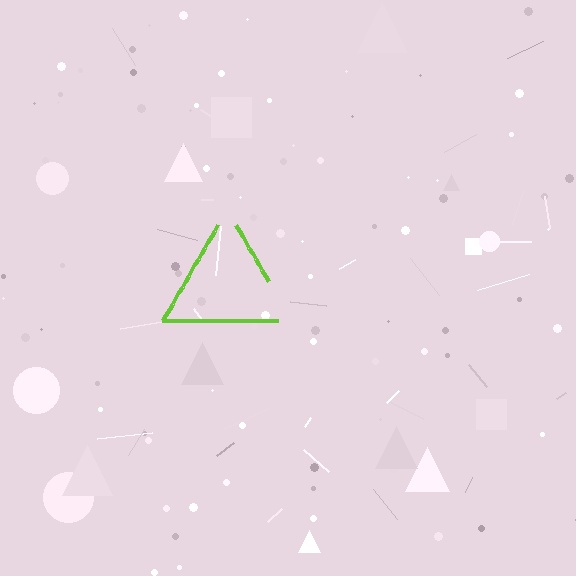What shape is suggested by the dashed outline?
The dashed outline suggests a triangle.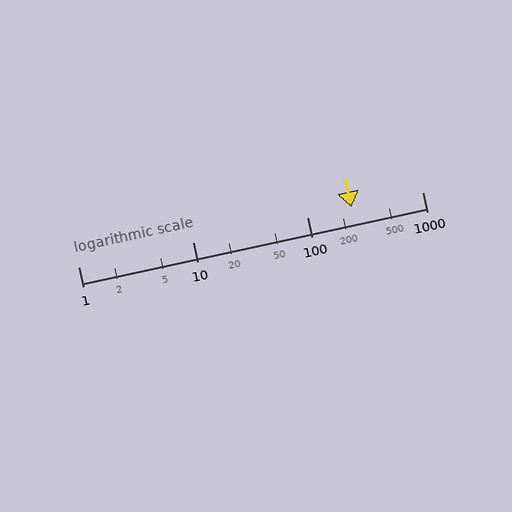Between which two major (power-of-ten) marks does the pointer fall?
The pointer is between 100 and 1000.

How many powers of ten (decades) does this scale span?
The scale spans 3 decades, from 1 to 1000.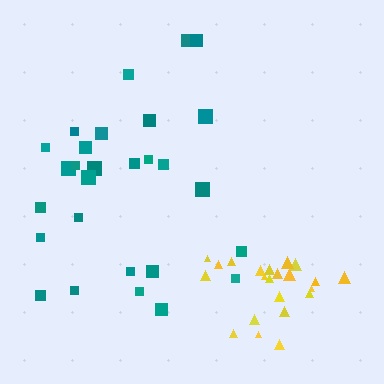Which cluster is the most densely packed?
Yellow.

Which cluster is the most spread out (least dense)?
Teal.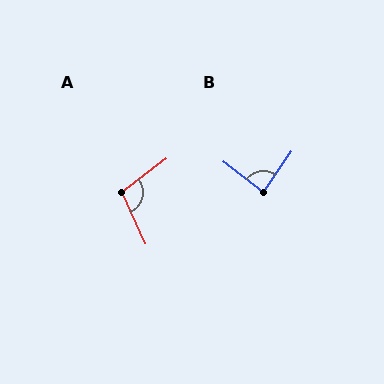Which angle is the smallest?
B, at approximately 87 degrees.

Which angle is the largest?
A, at approximately 103 degrees.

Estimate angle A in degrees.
Approximately 103 degrees.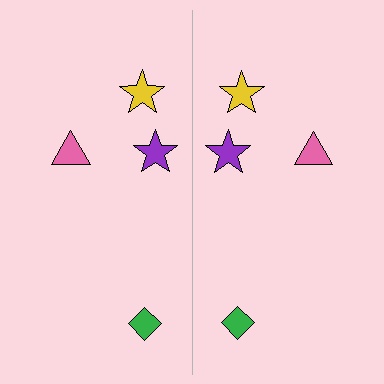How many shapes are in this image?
There are 8 shapes in this image.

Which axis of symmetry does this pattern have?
The pattern has a vertical axis of symmetry running through the center of the image.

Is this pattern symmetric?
Yes, this pattern has bilateral (reflection) symmetry.